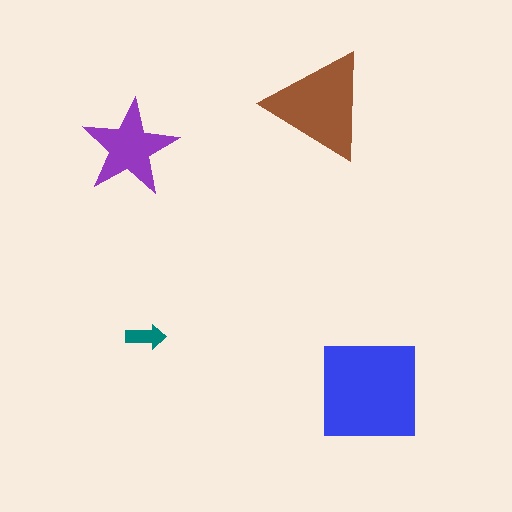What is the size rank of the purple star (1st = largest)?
3rd.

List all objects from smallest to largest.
The teal arrow, the purple star, the brown triangle, the blue square.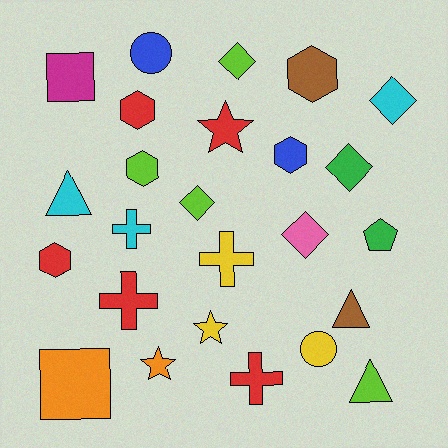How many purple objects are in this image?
There are no purple objects.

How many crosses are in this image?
There are 4 crosses.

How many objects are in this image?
There are 25 objects.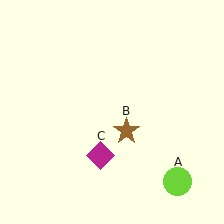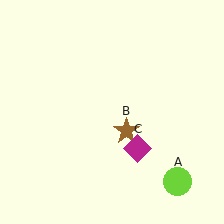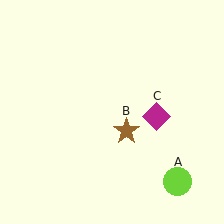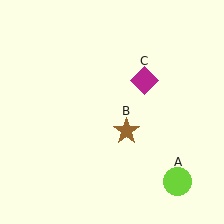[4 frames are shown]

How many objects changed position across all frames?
1 object changed position: magenta diamond (object C).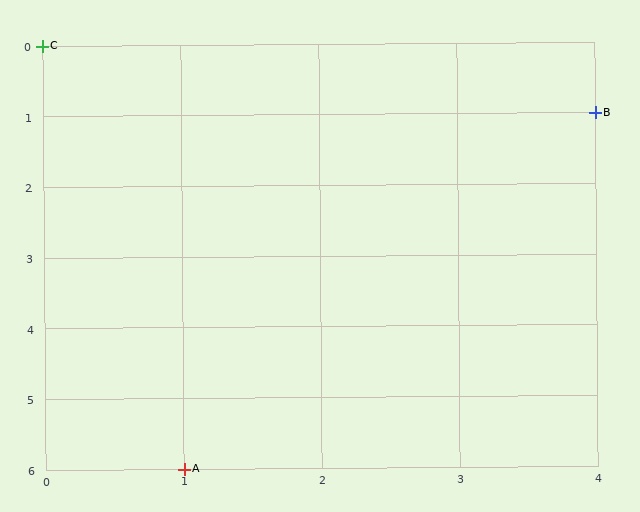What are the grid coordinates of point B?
Point B is at grid coordinates (4, 1).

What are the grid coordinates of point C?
Point C is at grid coordinates (0, 0).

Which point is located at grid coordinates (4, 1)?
Point B is at (4, 1).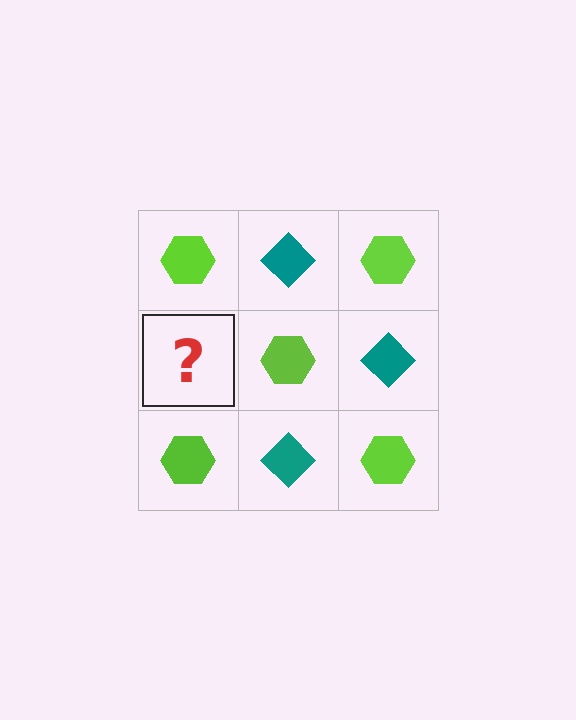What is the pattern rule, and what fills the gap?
The rule is that it alternates lime hexagon and teal diamond in a checkerboard pattern. The gap should be filled with a teal diamond.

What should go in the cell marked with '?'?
The missing cell should contain a teal diamond.